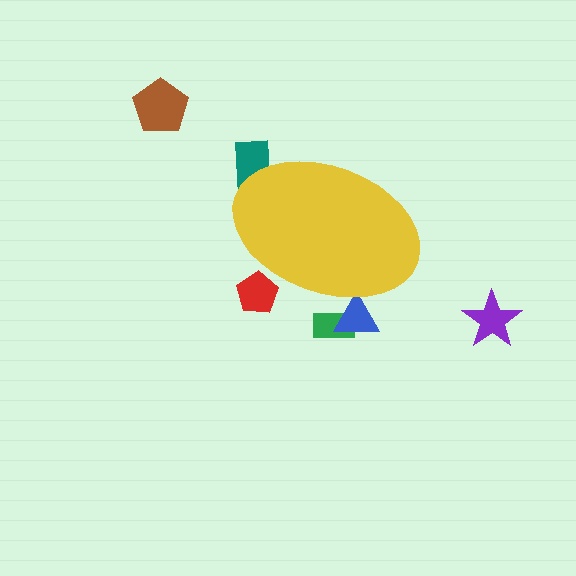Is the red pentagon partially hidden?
Yes, the red pentagon is partially hidden behind the yellow ellipse.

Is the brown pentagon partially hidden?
No, the brown pentagon is fully visible.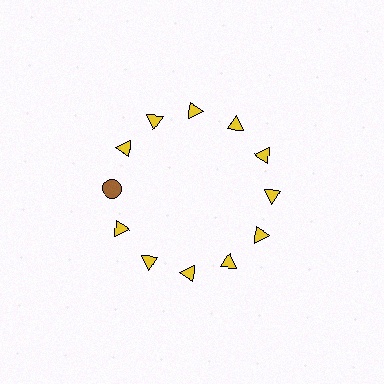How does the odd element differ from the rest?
It differs in both color (brown instead of yellow) and shape (circle instead of triangle).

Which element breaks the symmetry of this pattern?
The brown circle at roughly the 9 o'clock position breaks the symmetry. All other shapes are yellow triangles.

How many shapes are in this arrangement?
There are 12 shapes arranged in a ring pattern.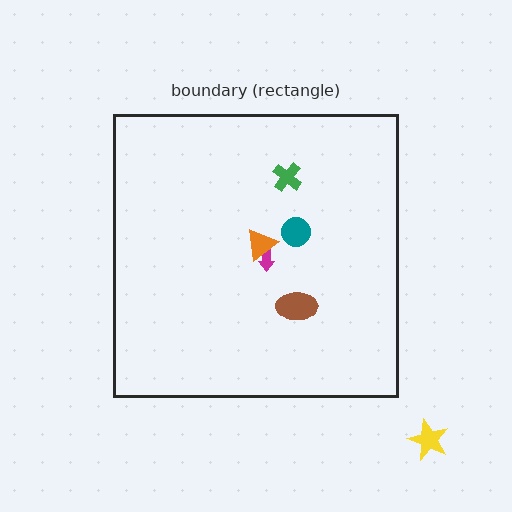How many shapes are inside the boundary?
5 inside, 1 outside.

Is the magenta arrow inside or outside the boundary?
Inside.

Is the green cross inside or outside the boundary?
Inside.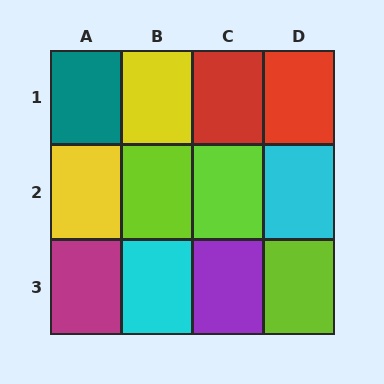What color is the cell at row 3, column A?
Magenta.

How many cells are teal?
1 cell is teal.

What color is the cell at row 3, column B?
Cyan.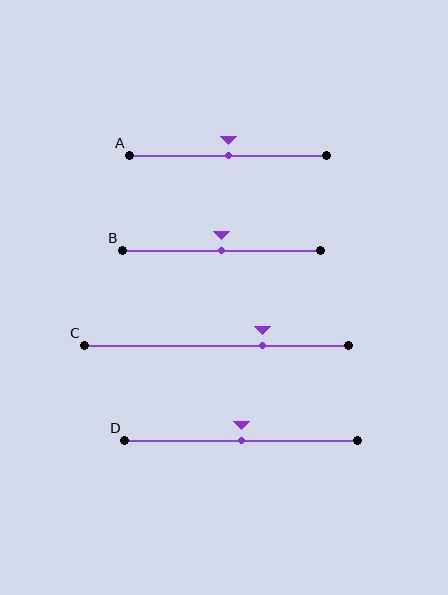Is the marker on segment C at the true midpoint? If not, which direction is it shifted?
No, the marker on segment C is shifted to the right by about 17% of the segment length.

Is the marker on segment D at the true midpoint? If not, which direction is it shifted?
Yes, the marker on segment D is at the true midpoint.